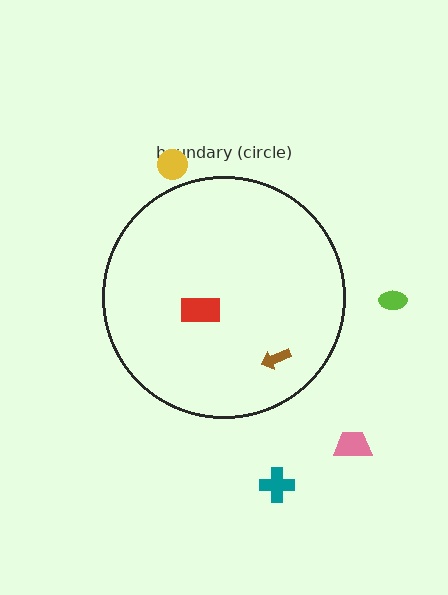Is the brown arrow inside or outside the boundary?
Inside.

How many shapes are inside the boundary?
2 inside, 4 outside.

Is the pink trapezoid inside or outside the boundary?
Outside.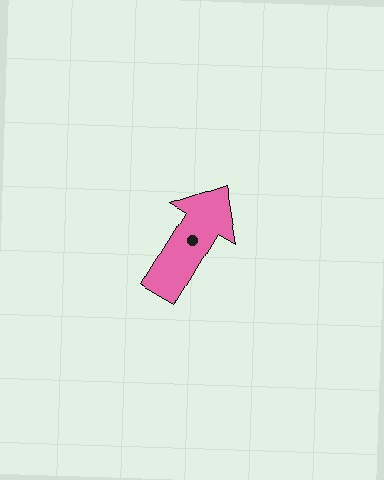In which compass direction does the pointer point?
Northeast.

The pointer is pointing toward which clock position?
Roughly 1 o'clock.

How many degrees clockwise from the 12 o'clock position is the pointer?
Approximately 31 degrees.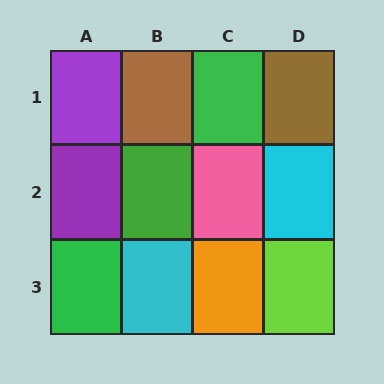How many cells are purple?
2 cells are purple.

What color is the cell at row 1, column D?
Brown.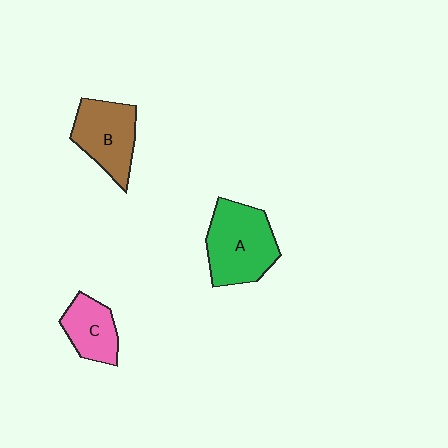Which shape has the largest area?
Shape A (green).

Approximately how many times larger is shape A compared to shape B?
Approximately 1.2 times.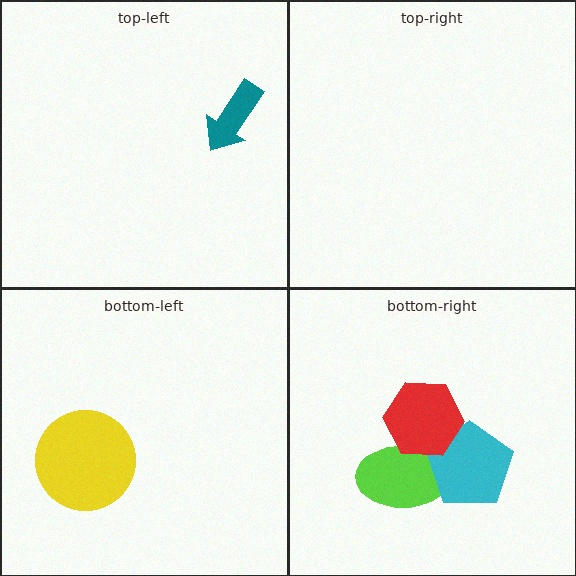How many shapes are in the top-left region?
1.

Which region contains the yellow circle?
The bottom-left region.